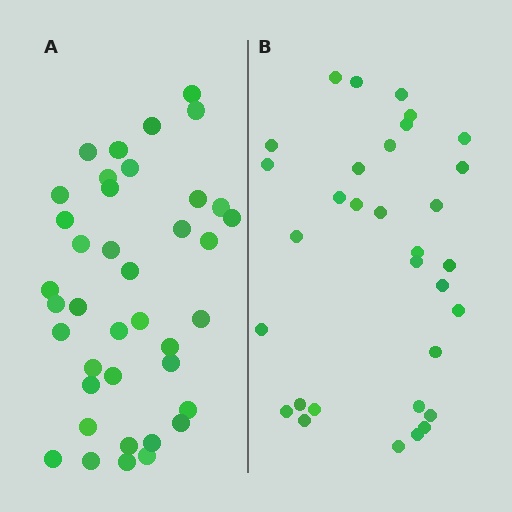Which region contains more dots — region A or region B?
Region A (the left region) has more dots.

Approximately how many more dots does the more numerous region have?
Region A has roughly 8 or so more dots than region B.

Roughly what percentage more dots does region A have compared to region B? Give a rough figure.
About 20% more.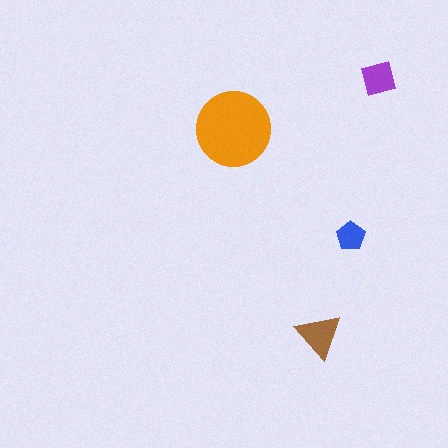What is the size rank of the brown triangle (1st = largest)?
2nd.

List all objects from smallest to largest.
The blue pentagon, the purple square, the brown triangle, the orange circle.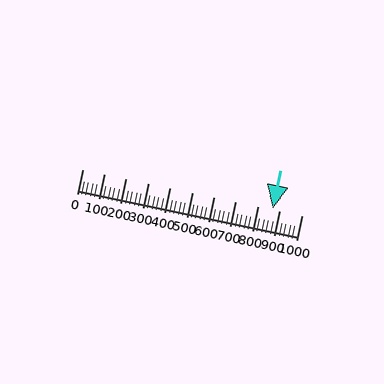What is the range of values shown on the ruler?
The ruler shows values from 0 to 1000.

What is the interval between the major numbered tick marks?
The major tick marks are spaced 100 units apart.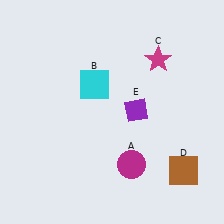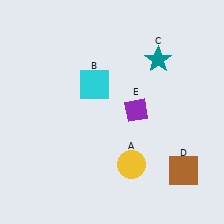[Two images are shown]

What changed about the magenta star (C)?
In Image 1, C is magenta. In Image 2, it changed to teal.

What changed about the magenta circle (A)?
In Image 1, A is magenta. In Image 2, it changed to yellow.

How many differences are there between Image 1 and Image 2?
There are 2 differences between the two images.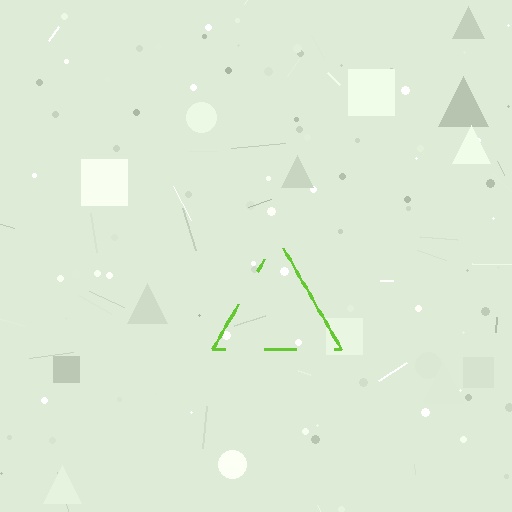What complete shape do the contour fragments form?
The contour fragments form a triangle.